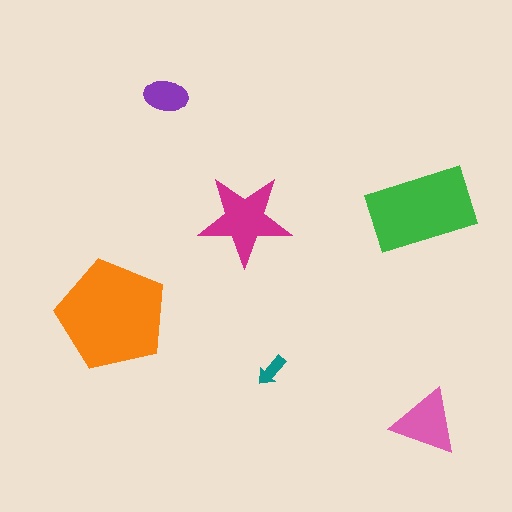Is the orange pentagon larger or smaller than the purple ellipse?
Larger.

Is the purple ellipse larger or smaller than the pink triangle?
Smaller.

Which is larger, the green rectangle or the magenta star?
The green rectangle.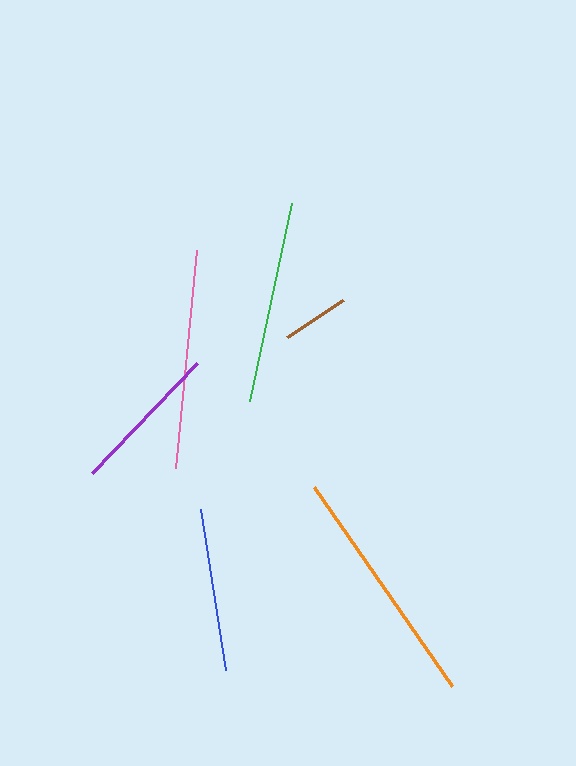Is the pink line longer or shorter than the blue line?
The pink line is longer than the blue line.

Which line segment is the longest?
The orange line is the longest at approximately 243 pixels.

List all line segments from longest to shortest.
From longest to shortest: orange, pink, green, blue, purple, brown.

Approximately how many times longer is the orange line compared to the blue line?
The orange line is approximately 1.5 times the length of the blue line.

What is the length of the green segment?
The green segment is approximately 202 pixels long.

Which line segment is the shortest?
The brown line is the shortest at approximately 68 pixels.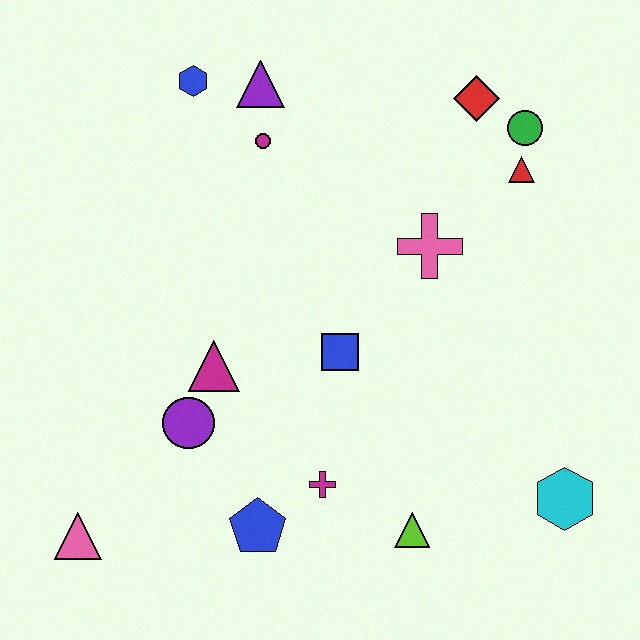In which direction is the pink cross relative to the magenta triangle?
The pink cross is to the right of the magenta triangle.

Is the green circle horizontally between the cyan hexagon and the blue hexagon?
Yes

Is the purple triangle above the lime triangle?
Yes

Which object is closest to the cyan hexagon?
The lime triangle is closest to the cyan hexagon.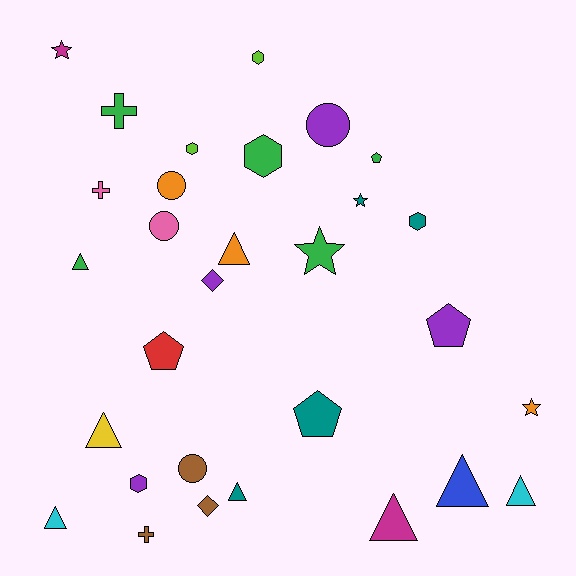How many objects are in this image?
There are 30 objects.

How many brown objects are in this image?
There are 3 brown objects.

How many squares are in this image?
There are no squares.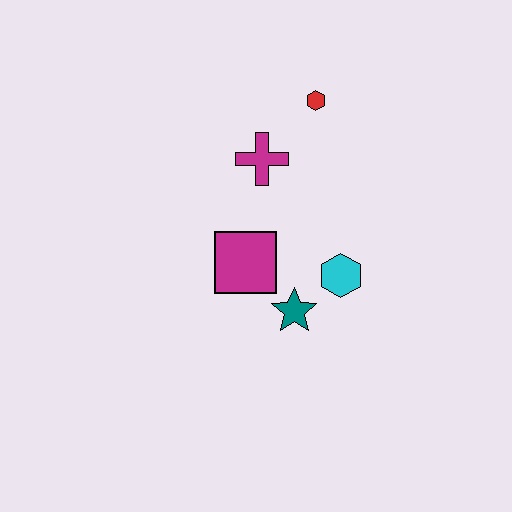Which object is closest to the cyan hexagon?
The teal star is closest to the cyan hexagon.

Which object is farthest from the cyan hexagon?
The red hexagon is farthest from the cyan hexagon.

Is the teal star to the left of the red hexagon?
Yes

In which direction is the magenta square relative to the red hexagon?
The magenta square is below the red hexagon.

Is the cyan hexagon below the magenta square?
Yes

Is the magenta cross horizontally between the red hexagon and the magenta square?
Yes